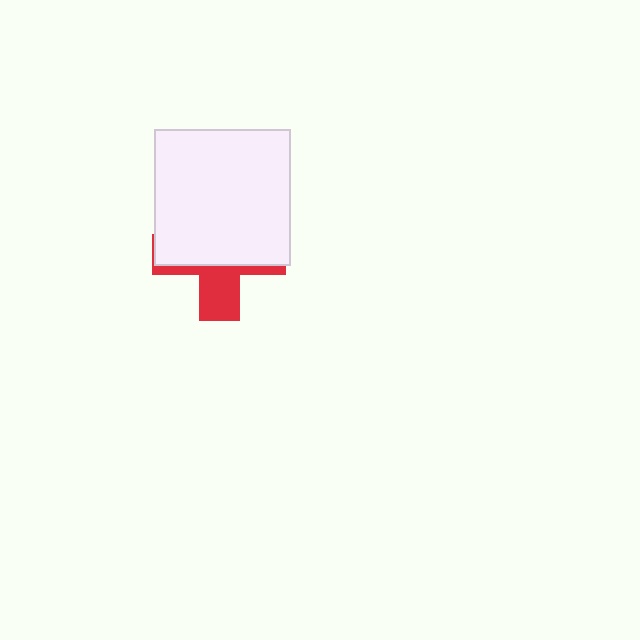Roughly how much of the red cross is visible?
A small part of it is visible (roughly 35%).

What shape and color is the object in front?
The object in front is a white square.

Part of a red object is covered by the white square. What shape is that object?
It is a cross.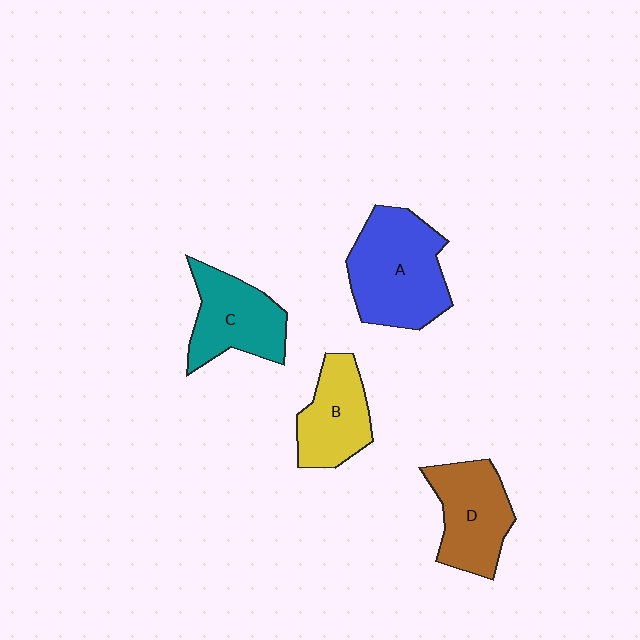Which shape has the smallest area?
Shape B (yellow).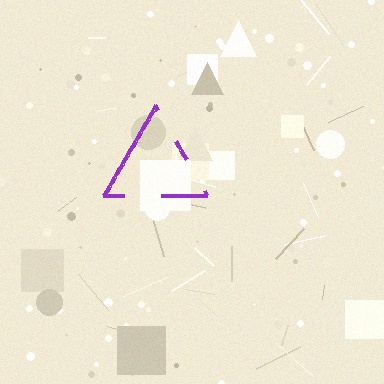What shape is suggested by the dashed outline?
The dashed outline suggests a triangle.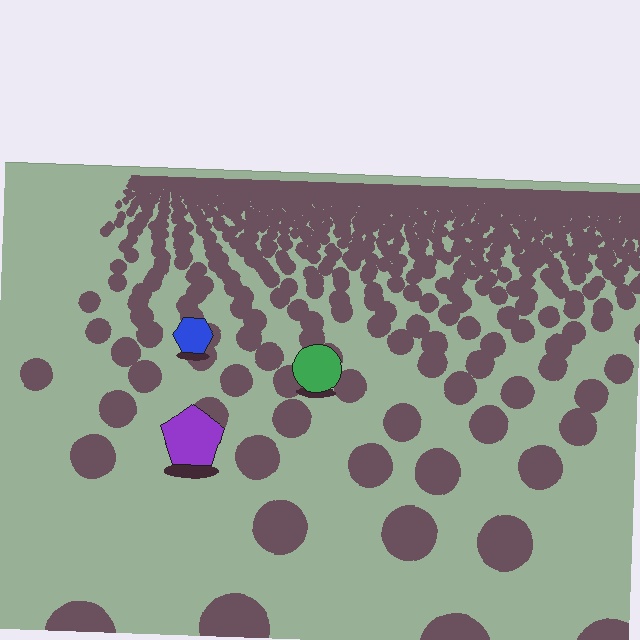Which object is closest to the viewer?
The purple pentagon is closest. The texture marks near it are larger and more spread out.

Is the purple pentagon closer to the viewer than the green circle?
Yes. The purple pentagon is closer — you can tell from the texture gradient: the ground texture is coarser near it.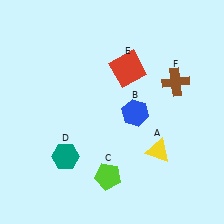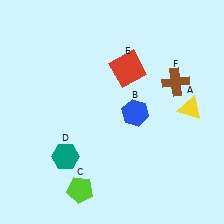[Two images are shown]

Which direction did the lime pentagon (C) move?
The lime pentagon (C) moved left.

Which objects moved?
The objects that moved are: the yellow triangle (A), the lime pentagon (C).